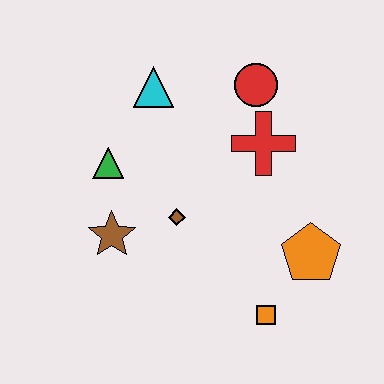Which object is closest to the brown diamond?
The brown star is closest to the brown diamond.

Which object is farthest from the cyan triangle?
The orange square is farthest from the cyan triangle.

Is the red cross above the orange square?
Yes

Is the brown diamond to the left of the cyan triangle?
No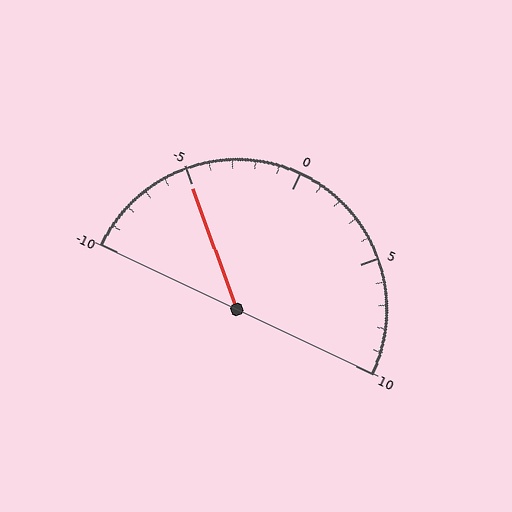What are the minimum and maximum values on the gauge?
The gauge ranges from -10 to 10.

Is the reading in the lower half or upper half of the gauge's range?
The reading is in the lower half of the range (-10 to 10).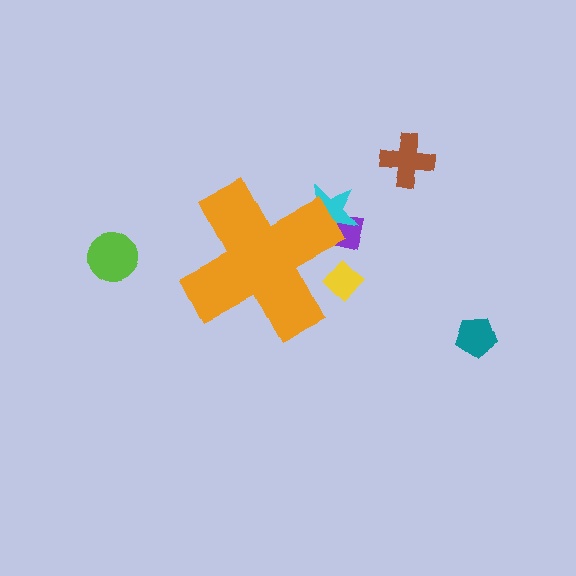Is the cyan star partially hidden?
Yes, the cyan star is partially hidden behind the orange cross.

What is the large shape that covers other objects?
An orange cross.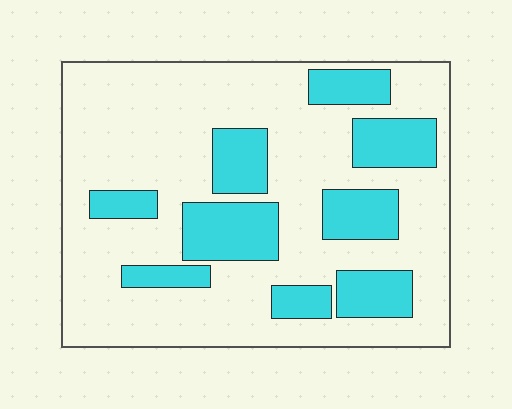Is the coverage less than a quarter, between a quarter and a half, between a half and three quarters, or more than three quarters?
Between a quarter and a half.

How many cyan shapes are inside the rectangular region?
9.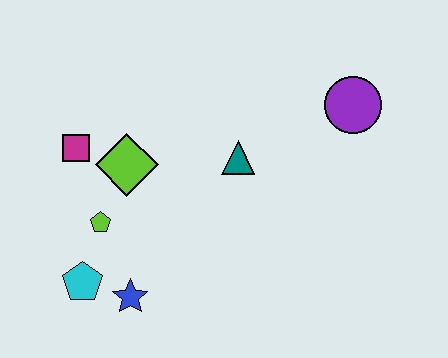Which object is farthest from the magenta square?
The purple circle is farthest from the magenta square.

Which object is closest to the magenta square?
The lime diamond is closest to the magenta square.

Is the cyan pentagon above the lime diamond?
No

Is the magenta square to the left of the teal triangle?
Yes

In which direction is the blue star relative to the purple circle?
The blue star is to the left of the purple circle.